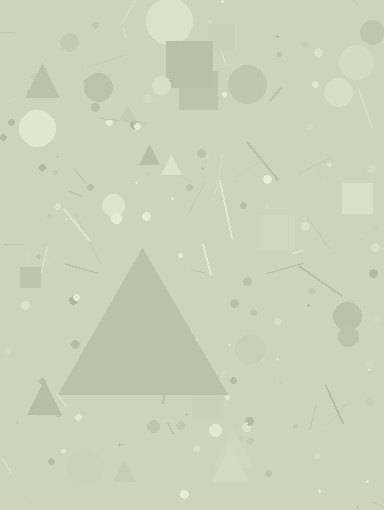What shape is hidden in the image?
A triangle is hidden in the image.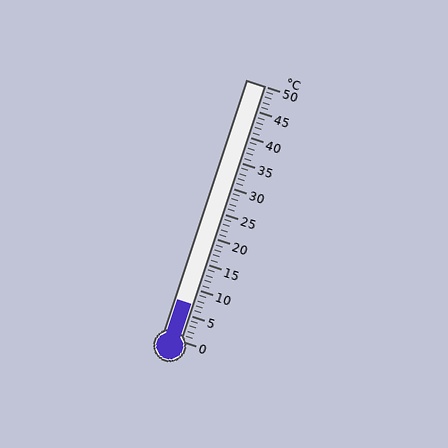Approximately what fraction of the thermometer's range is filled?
The thermometer is filled to approximately 15% of its range.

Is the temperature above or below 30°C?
The temperature is below 30°C.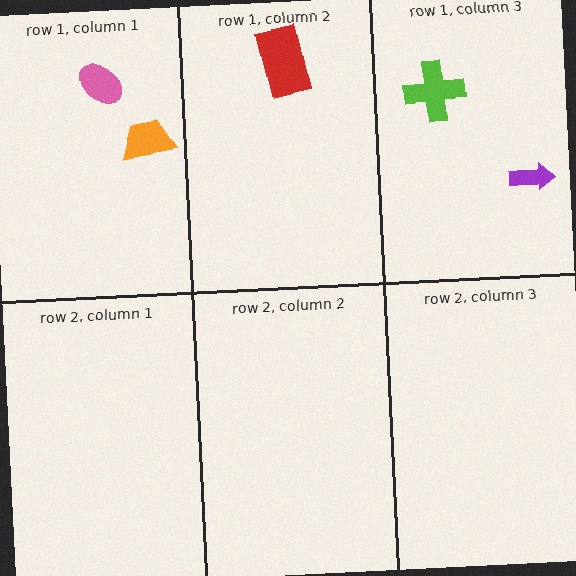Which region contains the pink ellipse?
The row 1, column 1 region.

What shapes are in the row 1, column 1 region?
The pink ellipse, the orange trapezoid.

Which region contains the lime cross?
The row 1, column 3 region.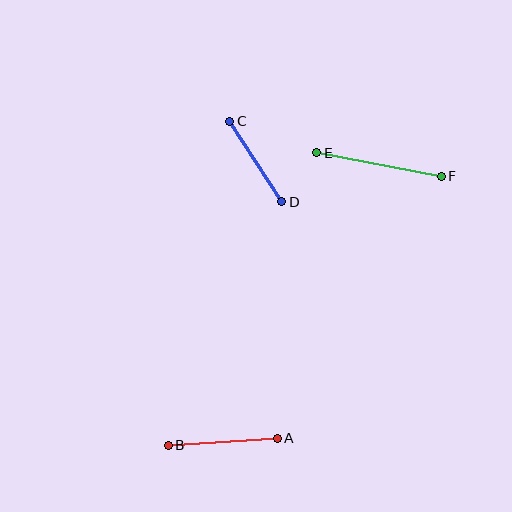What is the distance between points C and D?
The distance is approximately 96 pixels.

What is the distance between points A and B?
The distance is approximately 109 pixels.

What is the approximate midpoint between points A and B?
The midpoint is at approximately (223, 442) pixels.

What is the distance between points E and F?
The distance is approximately 127 pixels.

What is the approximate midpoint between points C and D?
The midpoint is at approximately (256, 162) pixels.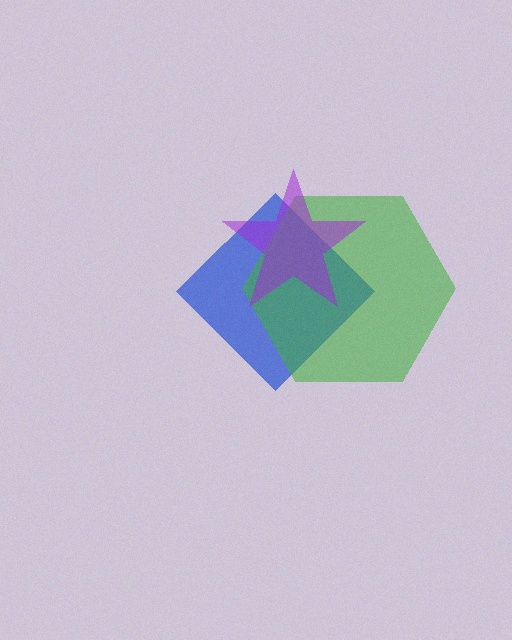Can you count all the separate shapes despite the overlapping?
Yes, there are 3 separate shapes.